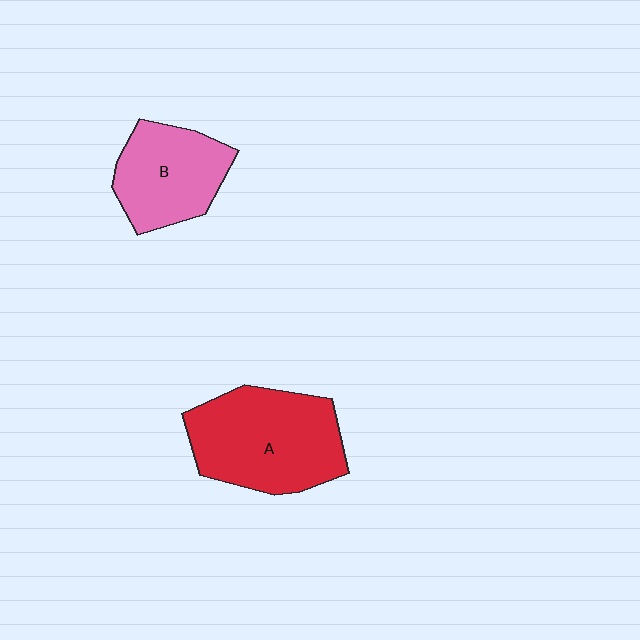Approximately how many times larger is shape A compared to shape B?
Approximately 1.4 times.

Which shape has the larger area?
Shape A (red).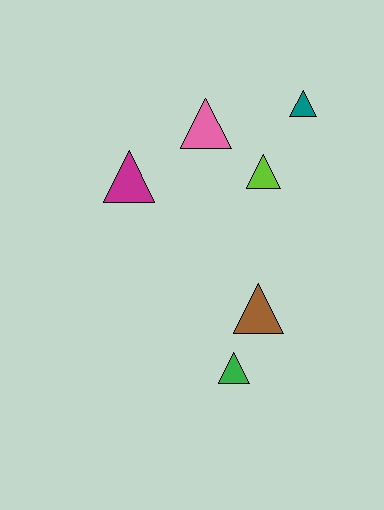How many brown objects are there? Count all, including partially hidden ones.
There is 1 brown object.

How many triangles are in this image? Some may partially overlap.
There are 6 triangles.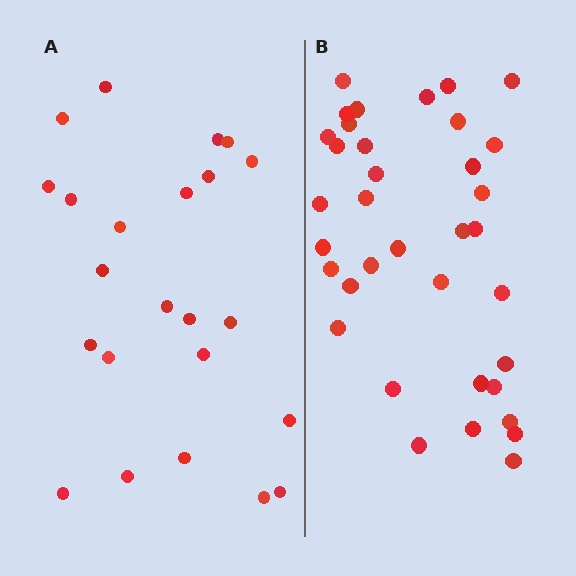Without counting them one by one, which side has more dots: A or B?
Region B (the right region) has more dots.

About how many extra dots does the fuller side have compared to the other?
Region B has approximately 15 more dots than region A.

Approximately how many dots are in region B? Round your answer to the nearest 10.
About 40 dots. (The exact count is 36, which rounds to 40.)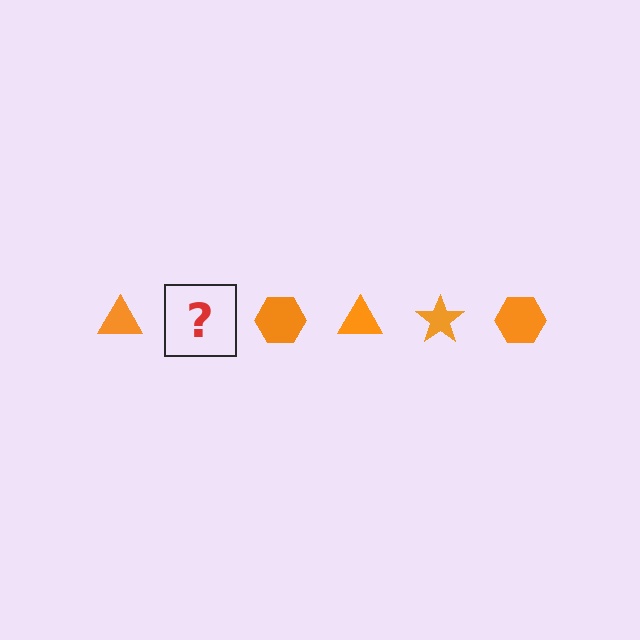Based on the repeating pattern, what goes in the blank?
The blank should be an orange star.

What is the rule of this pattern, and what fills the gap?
The rule is that the pattern cycles through triangle, star, hexagon shapes in orange. The gap should be filled with an orange star.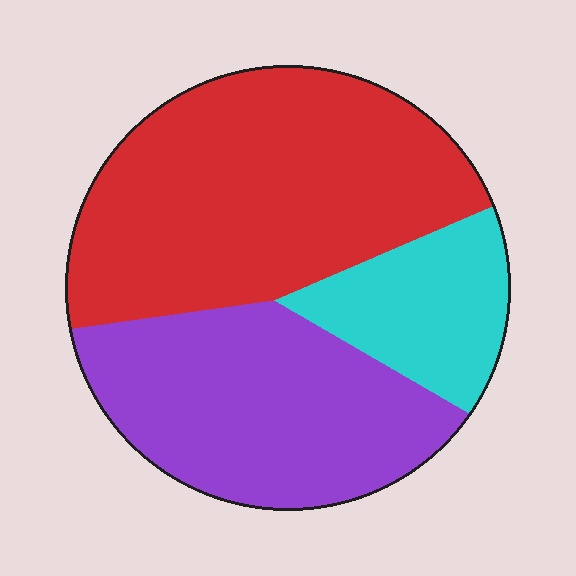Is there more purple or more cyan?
Purple.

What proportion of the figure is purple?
Purple covers 35% of the figure.